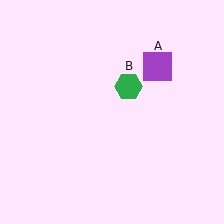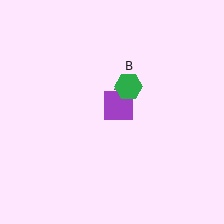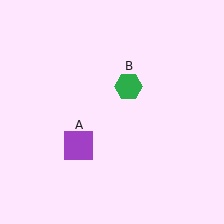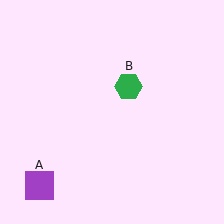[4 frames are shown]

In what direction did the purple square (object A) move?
The purple square (object A) moved down and to the left.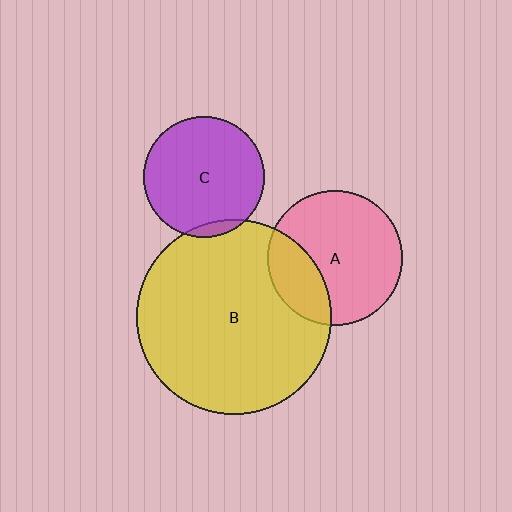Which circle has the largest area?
Circle B (yellow).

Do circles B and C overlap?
Yes.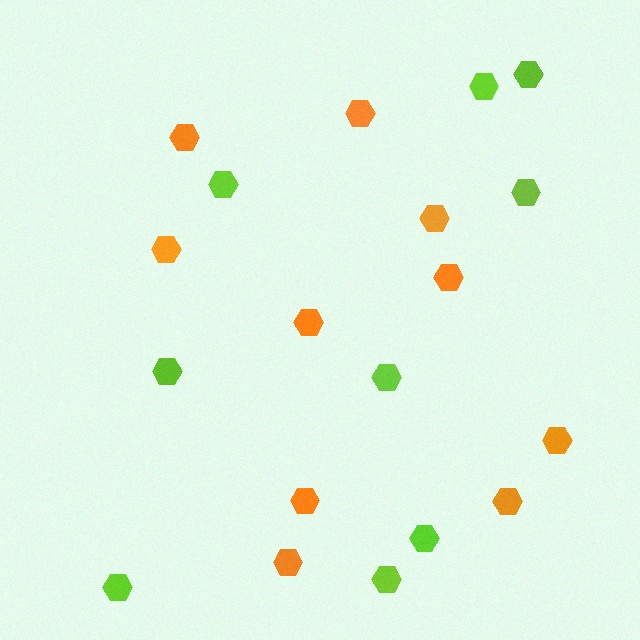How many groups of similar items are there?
There are 2 groups: one group of orange hexagons (10) and one group of lime hexagons (9).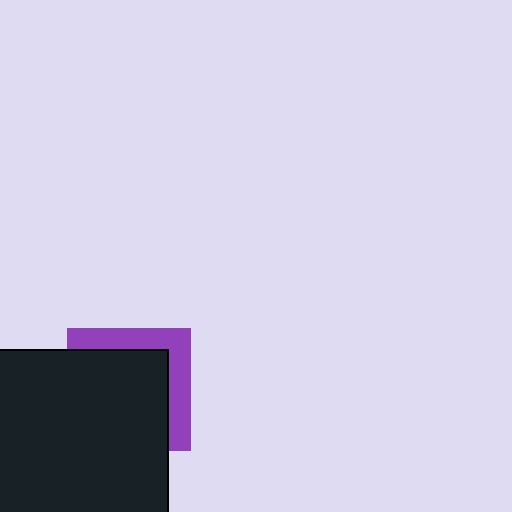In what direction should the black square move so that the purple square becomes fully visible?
The black square should move toward the lower-left. That is the shortest direction to clear the overlap and leave the purple square fully visible.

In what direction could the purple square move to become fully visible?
The purple square could move toward the upper-right. That would shift it out from behind the black square entirely.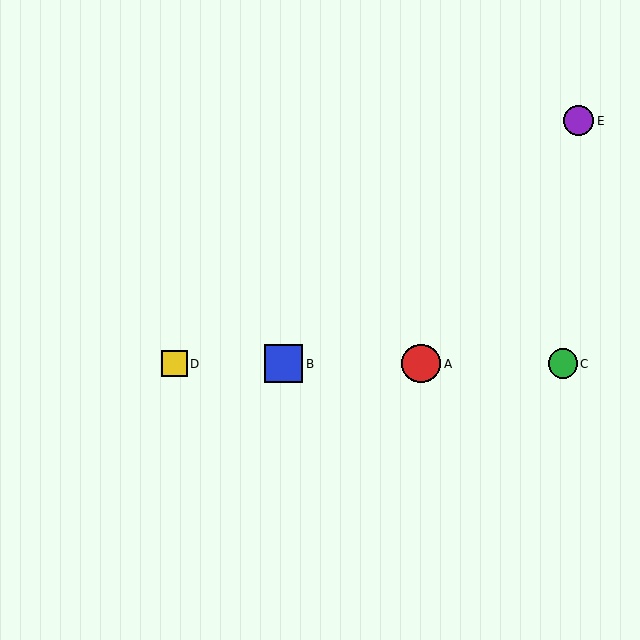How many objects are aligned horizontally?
4 objects (A, B, C, D) are aligned horizontally.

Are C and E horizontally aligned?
No, C is at y≈364 and E is at y≈121.